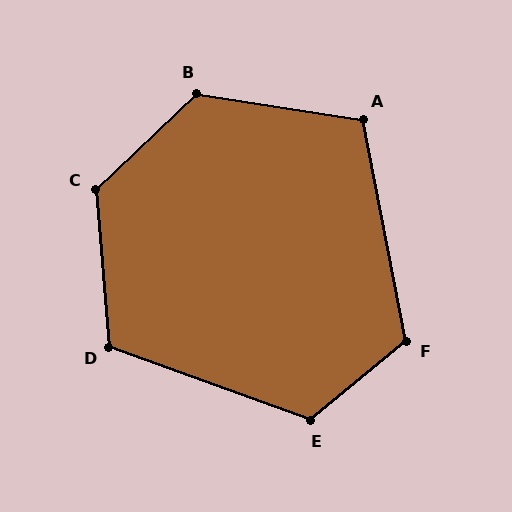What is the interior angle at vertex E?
Approximately 121 degrees (obtuse).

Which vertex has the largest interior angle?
C, at approximately 129 degrees.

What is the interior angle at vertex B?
Approximately 127 degrees (obtuse).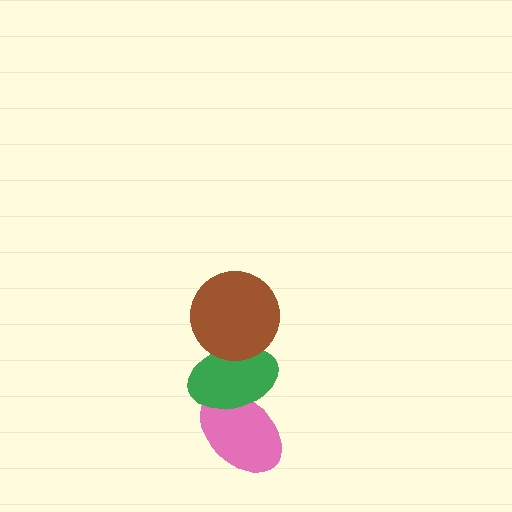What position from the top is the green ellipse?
The green ellipse is 2nd from the top.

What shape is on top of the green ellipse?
The brown circle is on top of the green ellipse.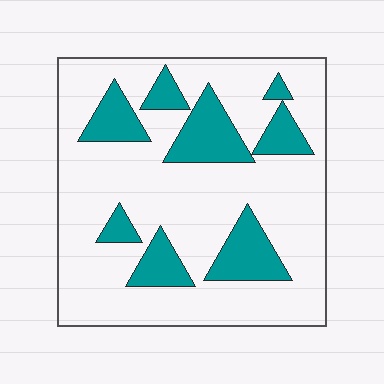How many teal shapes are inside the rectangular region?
8.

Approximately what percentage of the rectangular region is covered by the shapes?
Approximately 25%.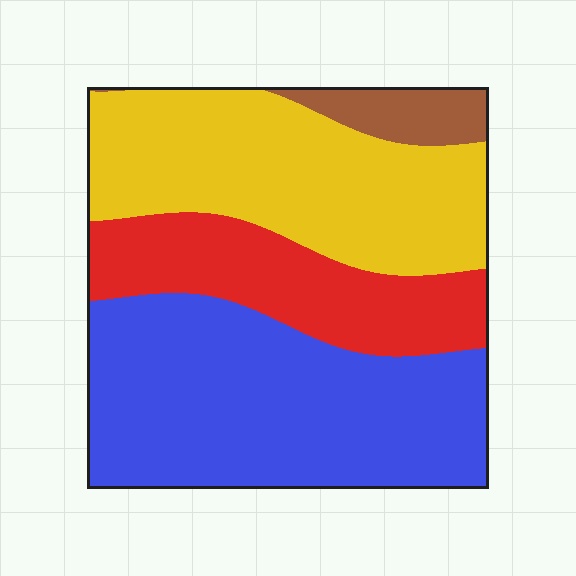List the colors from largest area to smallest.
From largest to smallest: blue, yellow, red, brown.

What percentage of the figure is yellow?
Yellow takes up about one third (1/3) of the figure.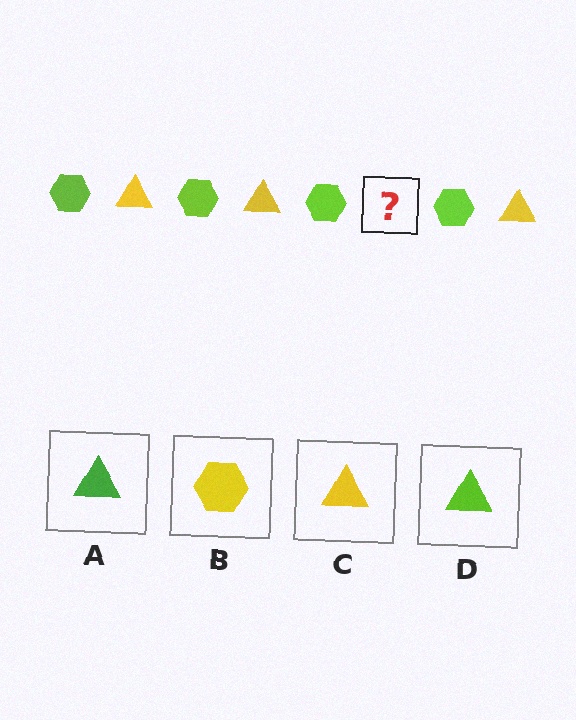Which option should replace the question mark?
Option C.